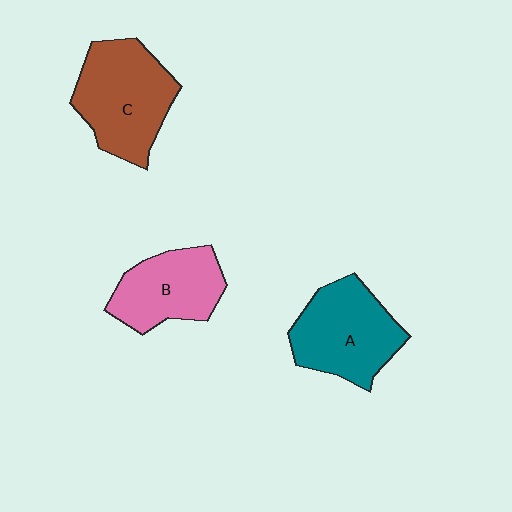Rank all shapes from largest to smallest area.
From largest to smallest: C (brown), A (teal), B (pink).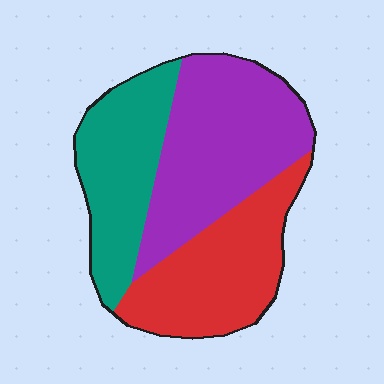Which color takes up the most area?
Purple, at roughly 40%.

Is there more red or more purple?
Purple.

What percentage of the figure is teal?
Teal covers around 30% of the figure.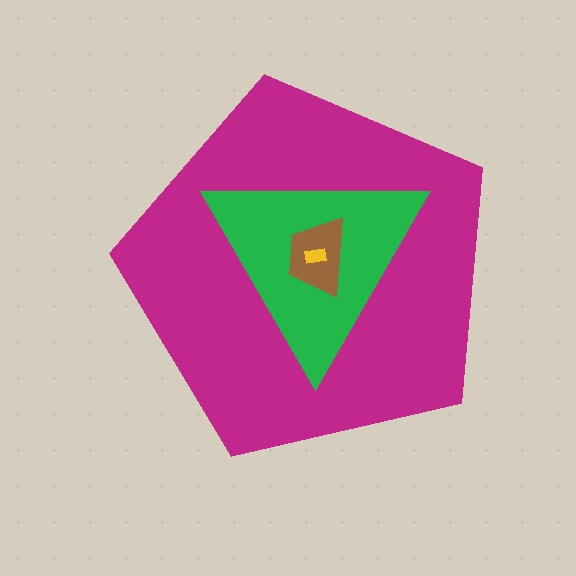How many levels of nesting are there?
4.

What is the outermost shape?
The magenta pentagon.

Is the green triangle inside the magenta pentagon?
Yes.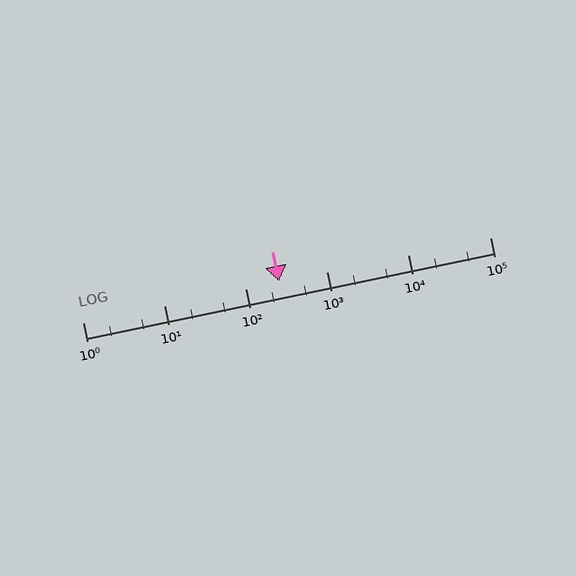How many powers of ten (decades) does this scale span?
The scale spans 5 decades, from 1 to 100000.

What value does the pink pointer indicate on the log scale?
The pointer indicates approximately 260.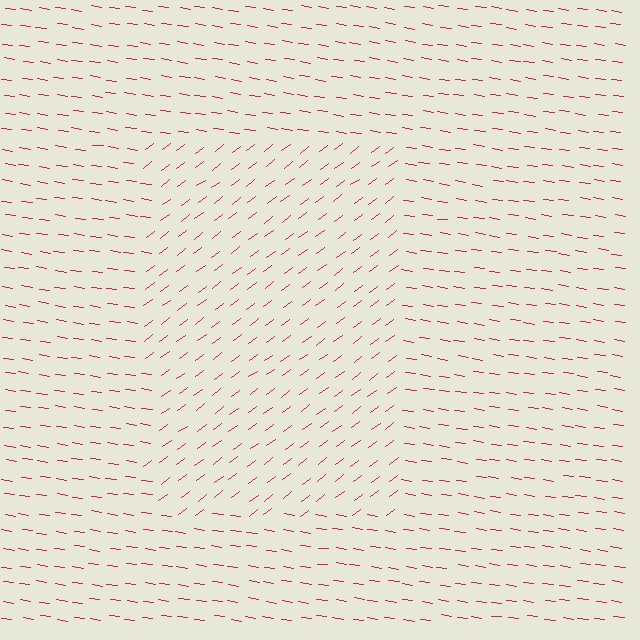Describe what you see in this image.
The image is filled with small red line segments. A rectangle region in the image has lines oriented differently from the surrounding lines, creating a visible texture boundary.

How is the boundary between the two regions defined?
The boundary is defined purely by a change in line orientation (approximately 45 degrees difference). All lines are the same color and thickness.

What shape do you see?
I see a rectangle.